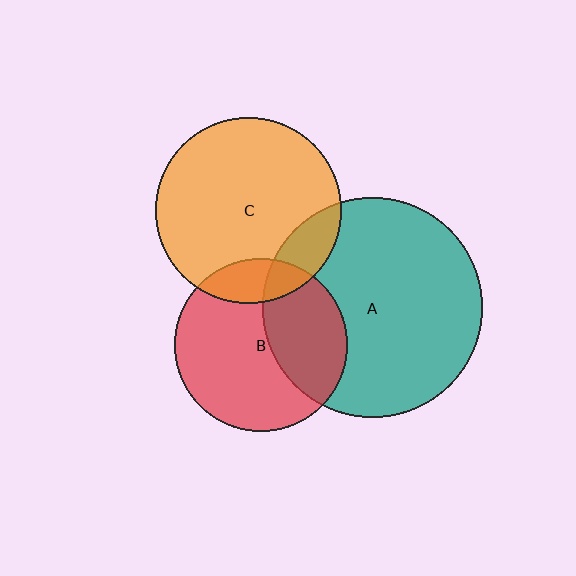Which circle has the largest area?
Circle A (teal).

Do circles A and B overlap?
Yes.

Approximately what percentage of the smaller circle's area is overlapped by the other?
Approximately 35%.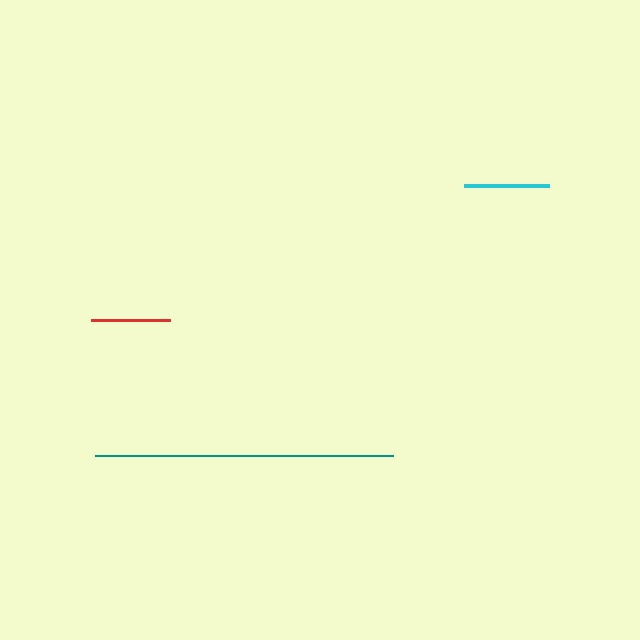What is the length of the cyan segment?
The cyan segment is approximately 85 pixels long.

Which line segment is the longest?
The teal line is the longest at approximately 297 pixels.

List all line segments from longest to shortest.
From longest to shortest: teal, cyan, red.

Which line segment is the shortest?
The red line is the shortest at approximately 79 pixels.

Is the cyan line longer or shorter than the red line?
The cyan line is longer than the red line.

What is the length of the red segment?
The red segment is approximately 79 pixels long.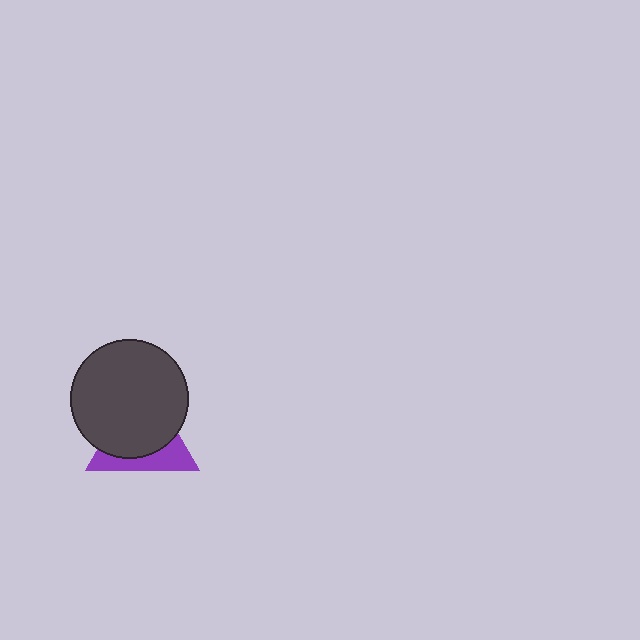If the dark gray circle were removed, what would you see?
You would see the complete purple triangle.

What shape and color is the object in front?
The object in front is a dark gray circle.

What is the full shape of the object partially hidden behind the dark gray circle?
The partially hidden object is a purple triangle.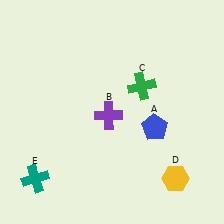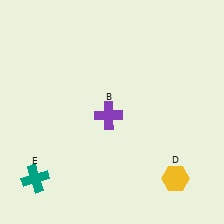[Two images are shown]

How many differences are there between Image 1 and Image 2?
There are 2 differences between the two images.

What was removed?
The green cross (C), the blue pentagon (A) were removed in Image 2.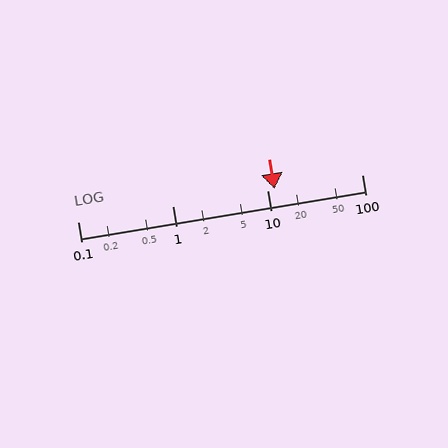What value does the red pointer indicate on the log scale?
The pointer indicates approximately 12.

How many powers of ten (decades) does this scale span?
The scale spans 3 decades, from 0.1 to 100.